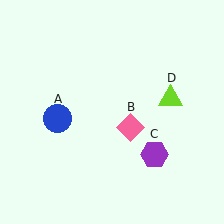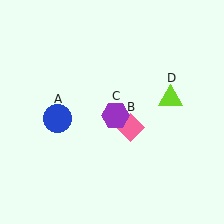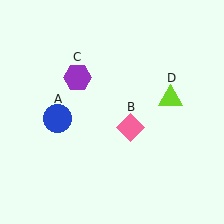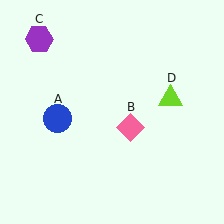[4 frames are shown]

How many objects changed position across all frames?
1 object changed position: purple hexagon (object C).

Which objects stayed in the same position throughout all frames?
Blue circle (object A) and pink diamond (object B) and lime triangle (object D) remained stationary.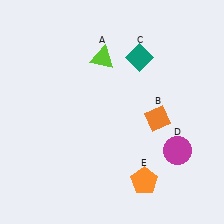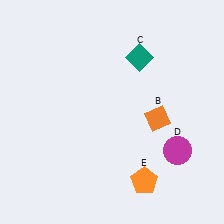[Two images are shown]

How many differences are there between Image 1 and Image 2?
There is 1 difference between the two images.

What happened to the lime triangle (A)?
The lime triangle (A) was removed in Image 2. It was in the top-left area of Image 1.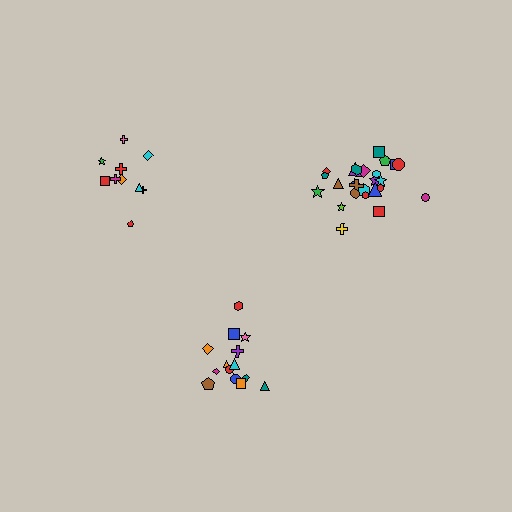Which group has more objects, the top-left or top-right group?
The top-right group.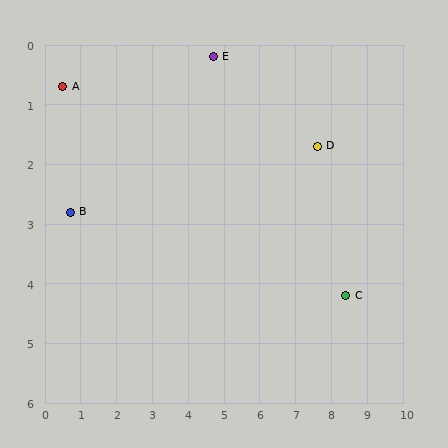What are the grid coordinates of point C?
Point C is at approximately (8.4, 4.2).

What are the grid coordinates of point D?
Point D is at approximately (7.6, 1.7).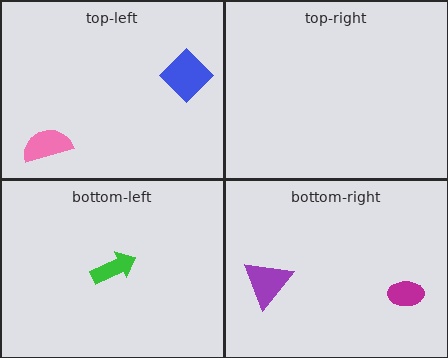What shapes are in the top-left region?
The blue diamond, the pink semicircle.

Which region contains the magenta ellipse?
The bottom-right region.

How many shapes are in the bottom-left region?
1.